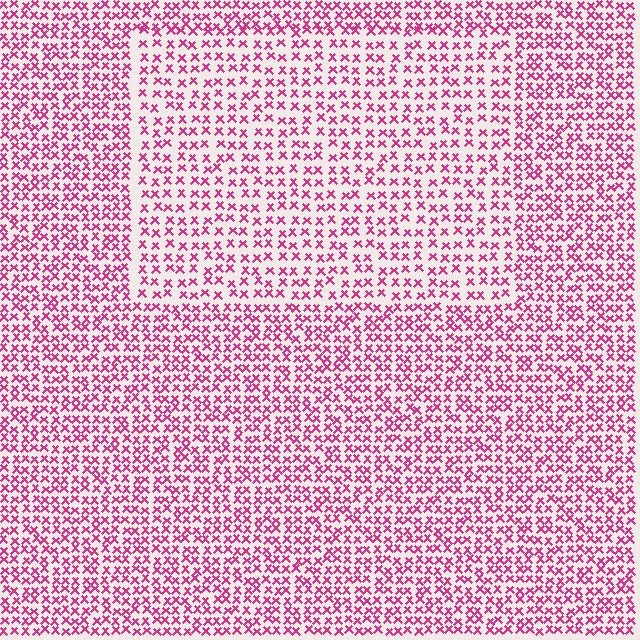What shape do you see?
I see a rectangle.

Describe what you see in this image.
The image contains small magenta elements arranged at two different densities. A rectangle-shaped region is visible where the elements are less densely packed than the surrounding area.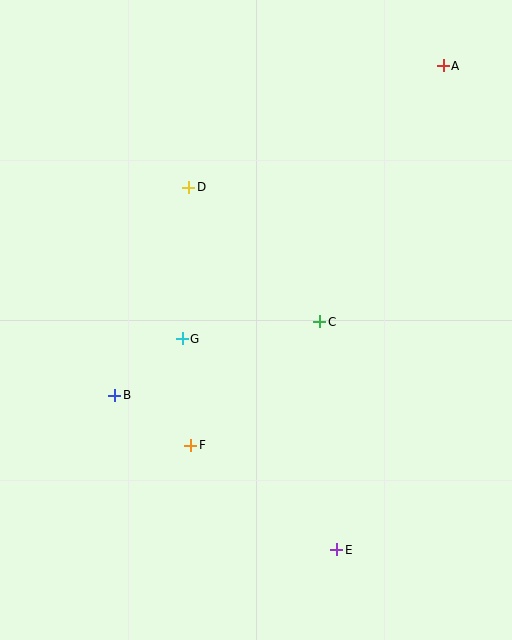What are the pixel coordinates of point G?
Point G is at (182, 339).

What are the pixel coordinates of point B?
Point B is at (115, 395).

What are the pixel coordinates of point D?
Point D is at (189, 187).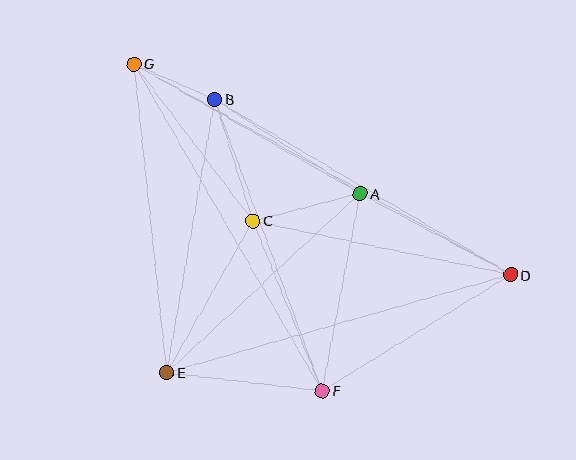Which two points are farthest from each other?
Points D and G are farthest from each other.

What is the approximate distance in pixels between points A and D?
The distance between A and D is approximately 171 pixels.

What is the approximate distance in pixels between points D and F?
The distance between D and F is approximately 221 pixels.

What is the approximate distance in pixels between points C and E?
The distance between C and E is approximately 175 pixels.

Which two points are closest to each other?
Points B and G are closest to each other.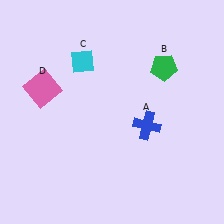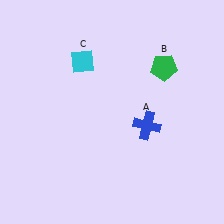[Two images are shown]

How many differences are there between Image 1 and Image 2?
There is 1 difference between the two images.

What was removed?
The pink square (D) was removed in Image 2.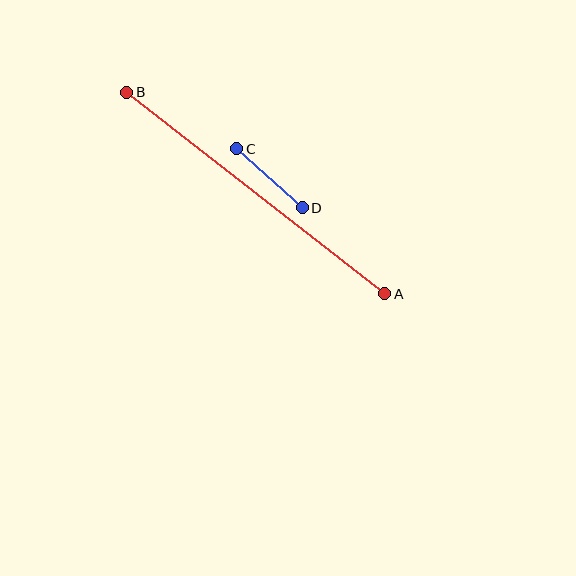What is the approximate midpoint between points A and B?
The midpoint is at approximately (256, 193) pixels.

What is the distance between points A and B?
The distance is approximately 327 pixels.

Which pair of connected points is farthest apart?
Points A and B are farthest apart.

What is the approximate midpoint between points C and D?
The midpoint is at approximately (270, 178) pixels.